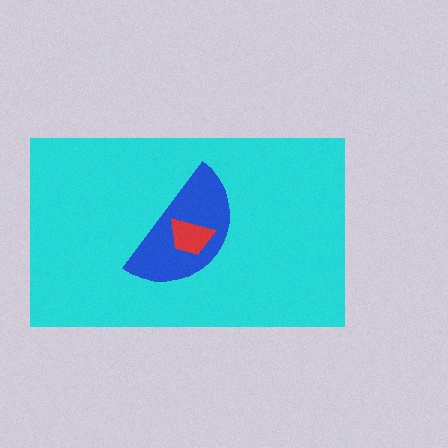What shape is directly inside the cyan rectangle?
The blue semicircle.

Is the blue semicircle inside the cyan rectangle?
Yes.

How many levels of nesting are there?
3.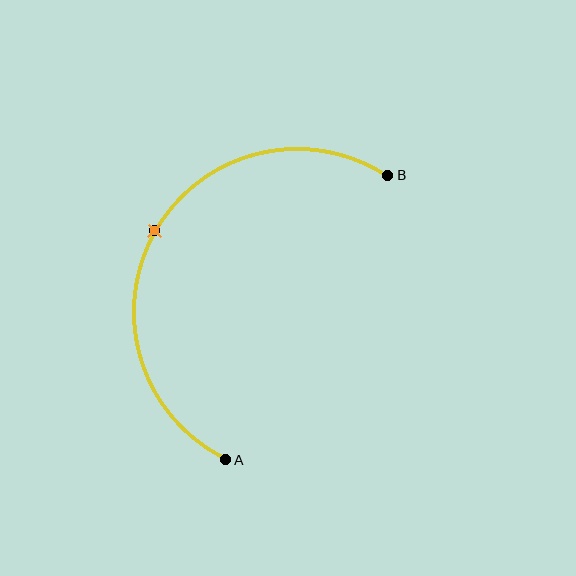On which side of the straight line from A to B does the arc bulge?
The arc bulges to the left of the straight line connecting A and B.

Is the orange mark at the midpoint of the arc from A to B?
Yes. The orange mark lies on the arc at equal arc-length from both A and B — it is the arc midpoint.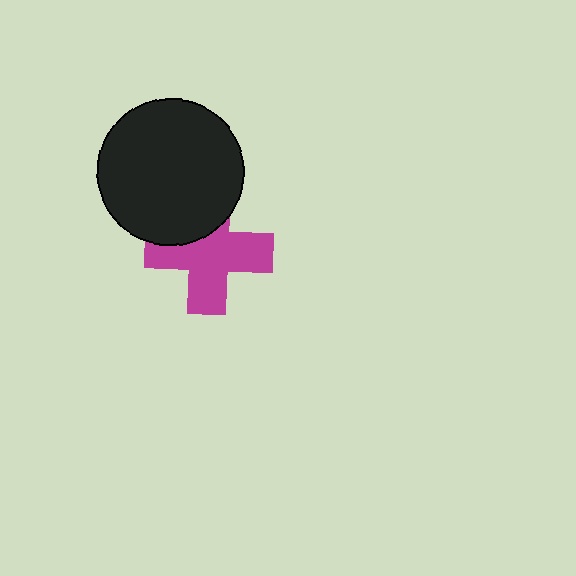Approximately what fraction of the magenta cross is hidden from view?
Roughly 30% of the magenta cross is hidden behind the black circle.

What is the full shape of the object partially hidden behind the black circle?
The partially hidden object is a magenta cross.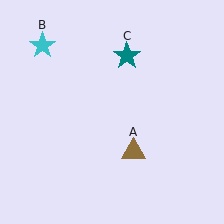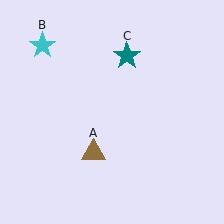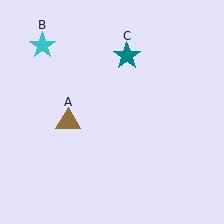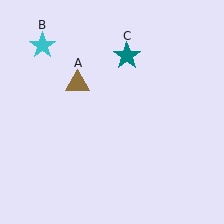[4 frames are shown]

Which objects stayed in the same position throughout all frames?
Cyan star (object B) and teal star (object C) remained stationary.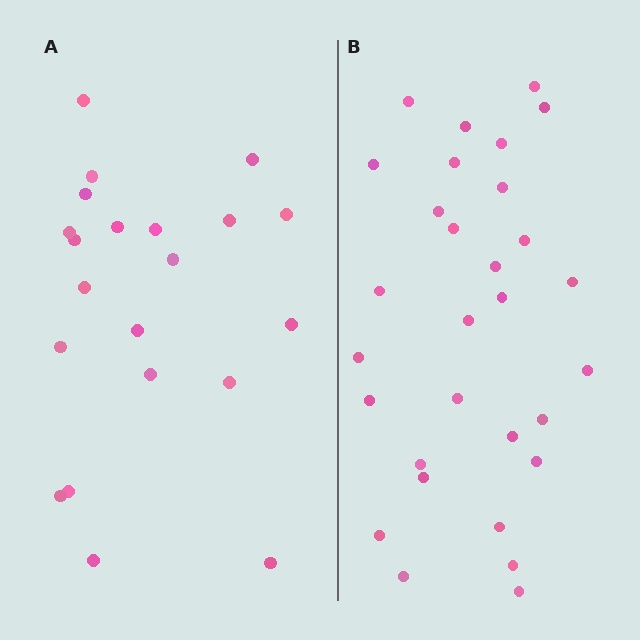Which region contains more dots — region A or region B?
Region B (the right region) has more dots.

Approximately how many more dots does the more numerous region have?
Region B has roughly 8 or so more dots than region A.